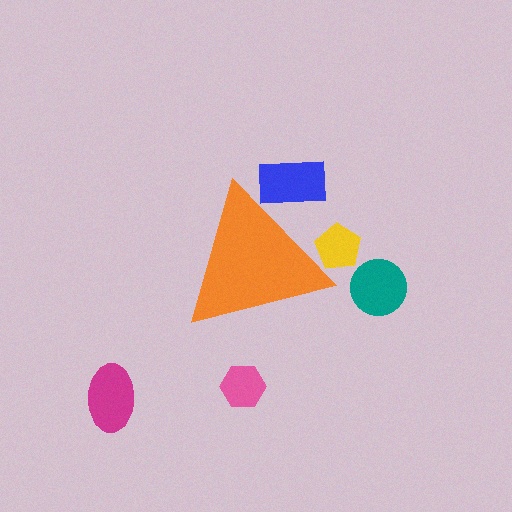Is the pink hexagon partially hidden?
No, the pink hexagon is fully visible.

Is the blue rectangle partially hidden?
Yes, the blue rectangle is partially hidden behind the orange triangle.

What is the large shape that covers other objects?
An orange triangle.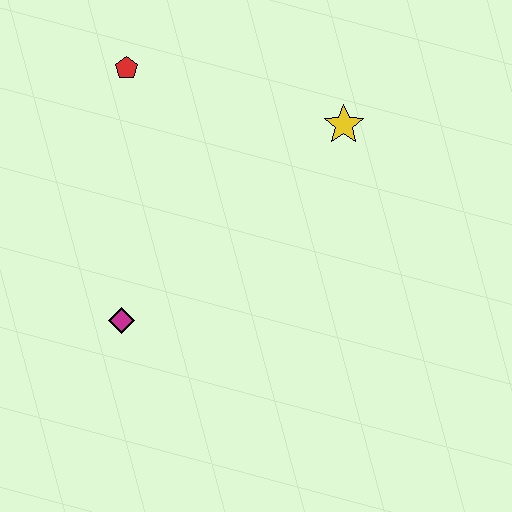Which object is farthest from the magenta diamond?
The yellow star is farthest from the magenta diamond.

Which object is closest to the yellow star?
The red pentagon is closest to the yellow star.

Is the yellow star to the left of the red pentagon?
No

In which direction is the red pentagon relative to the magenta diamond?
The red pentagon is above the magenta diamond.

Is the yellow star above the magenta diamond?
Yes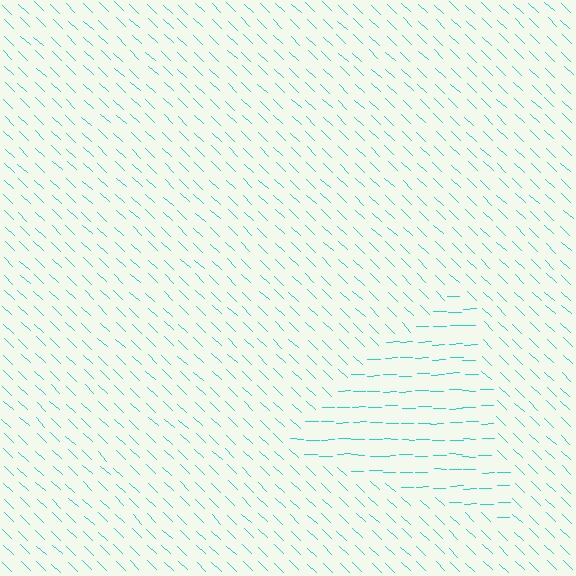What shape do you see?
I see a triangle.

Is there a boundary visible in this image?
Yes, there is a texture boundary formed by a change in line orientation.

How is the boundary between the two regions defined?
The boundary is defined purely by a change in line orientation (approximately 45 degrees difference). All lines are the same color and thickness.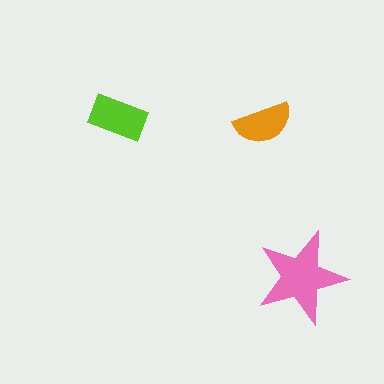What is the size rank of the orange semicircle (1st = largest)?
3rd.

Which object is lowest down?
The pink star is bottommost.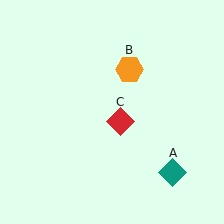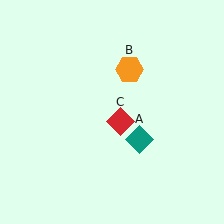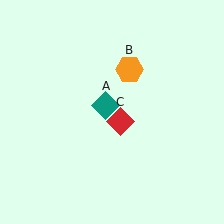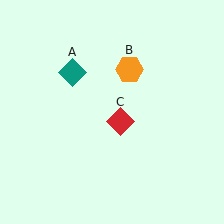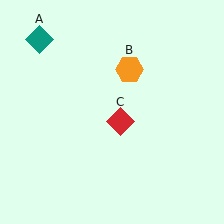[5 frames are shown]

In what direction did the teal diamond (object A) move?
The teal diamond (object A) moved up and to the left.